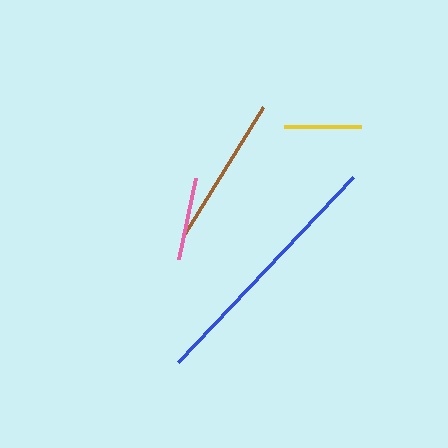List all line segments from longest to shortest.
From longest to shortest: blue, brown, pink, yellow.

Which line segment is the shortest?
The yellow line is the shortest at approximately 77 pixels.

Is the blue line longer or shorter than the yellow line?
The blue line is longer than the yellow line.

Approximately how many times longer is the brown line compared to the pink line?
The brown line is approximately 1.8 times the length of the pink line.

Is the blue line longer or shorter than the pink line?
The blue line is longer than the pink line.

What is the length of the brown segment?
The brown segment is approximately 148 pixels long.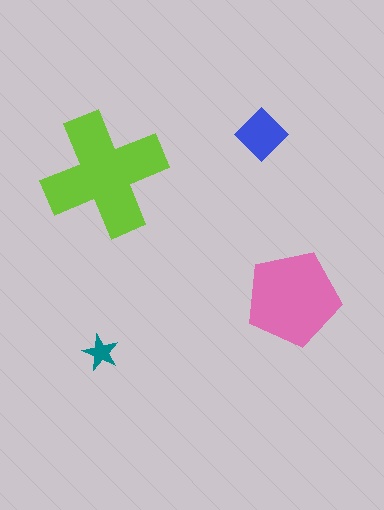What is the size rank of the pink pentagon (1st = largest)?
2nd.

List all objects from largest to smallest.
The lime cross, the pink pentagon, the blue diamond, the teal star.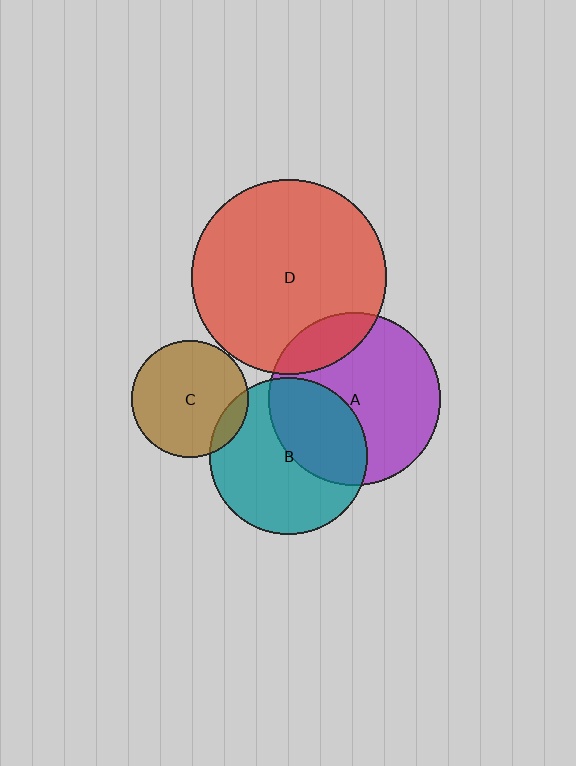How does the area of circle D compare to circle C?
Approximately 2.8 times.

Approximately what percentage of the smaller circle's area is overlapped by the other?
Approximately 40%.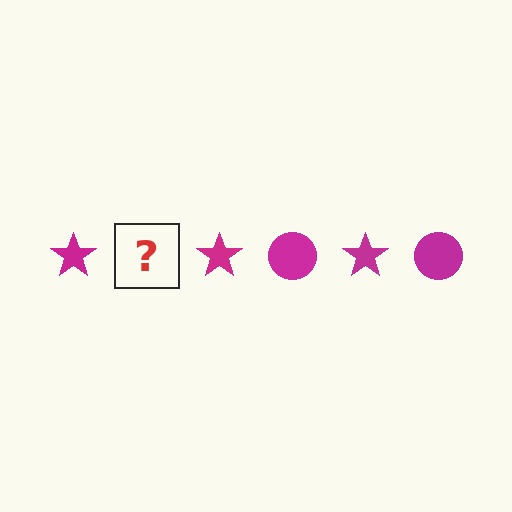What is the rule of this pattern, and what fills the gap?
The rule is that the pattern cycles through star, circle shapes in magenta. The gap should be filled with a magenta circle.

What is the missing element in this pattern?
The missing element is a magenta circle.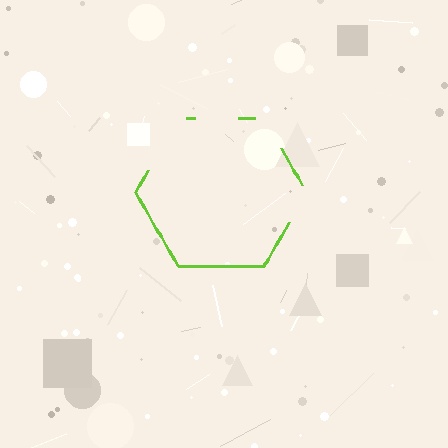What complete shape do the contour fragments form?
The contour fragments form a hexagon.